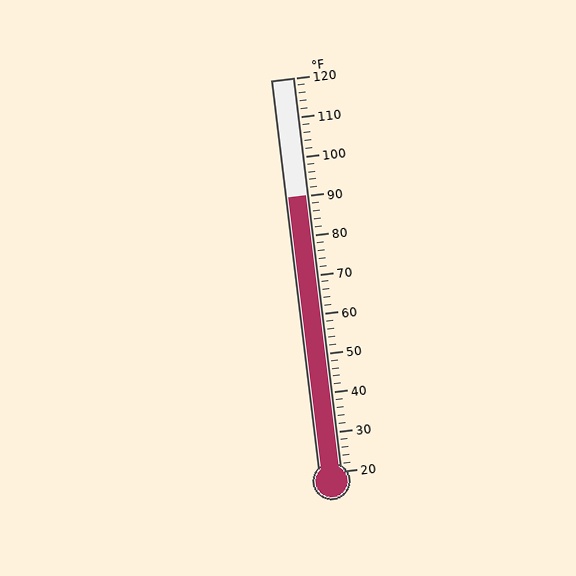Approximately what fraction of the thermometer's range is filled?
The thermometer is filled to approximately 70% of its range.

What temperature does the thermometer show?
The thermometer shows approximately 90°F.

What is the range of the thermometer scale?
The thermometer scale ranges from 20°F to 120°F.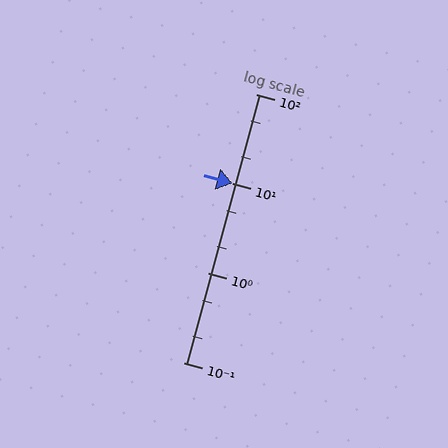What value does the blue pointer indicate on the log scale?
The pointer indicates approximately 10.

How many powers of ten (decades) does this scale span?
The scale spans 3 decades, from 0.1 to 100.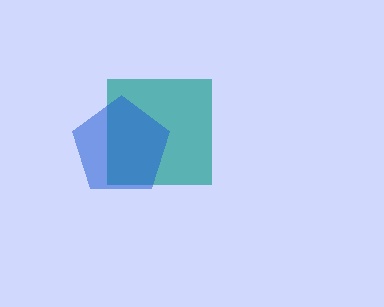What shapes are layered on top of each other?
The layered shapes are: a teal square, a blue pentagon.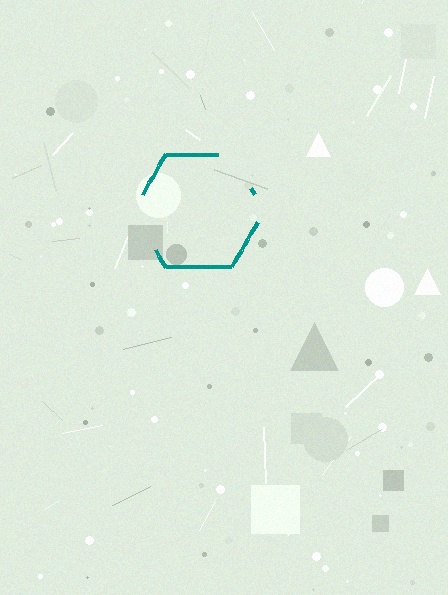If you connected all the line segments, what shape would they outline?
They would outline a hexagon.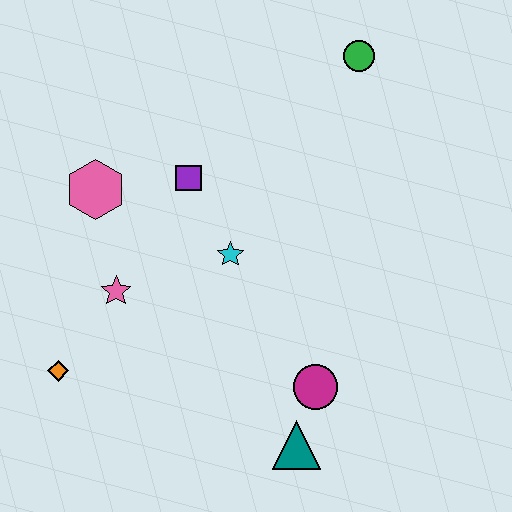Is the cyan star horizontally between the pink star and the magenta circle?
Yes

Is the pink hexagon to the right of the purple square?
No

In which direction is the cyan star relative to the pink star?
The cyan star is to the right of the pink star.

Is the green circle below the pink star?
No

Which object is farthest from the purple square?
The teal triangle is farthest from the purple square.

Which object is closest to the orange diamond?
The pink star is closest to the orange diamond.